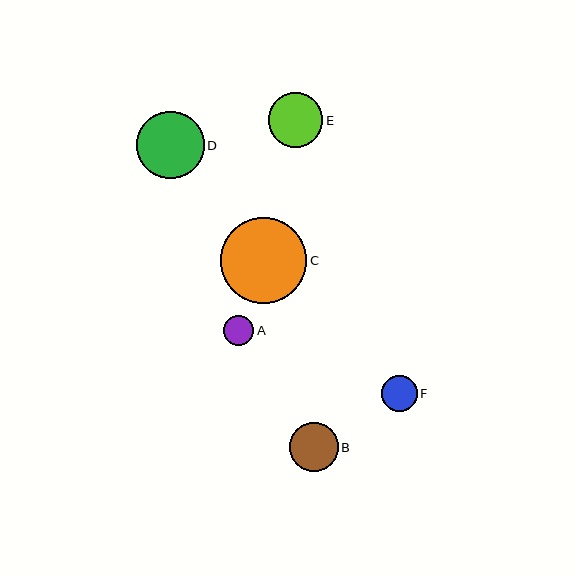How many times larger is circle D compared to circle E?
Circle D is approximately 1.2 times the size of circle E.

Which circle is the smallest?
Circle A is the smallest with a size of approximately 30 pixels.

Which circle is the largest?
Circle C is the largest with a size of approximately 86 pixels.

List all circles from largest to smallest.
From largest to smallest: C, D, E, B, F, A.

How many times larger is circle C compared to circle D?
Circle C is approximately 1.3 times the size of circle D.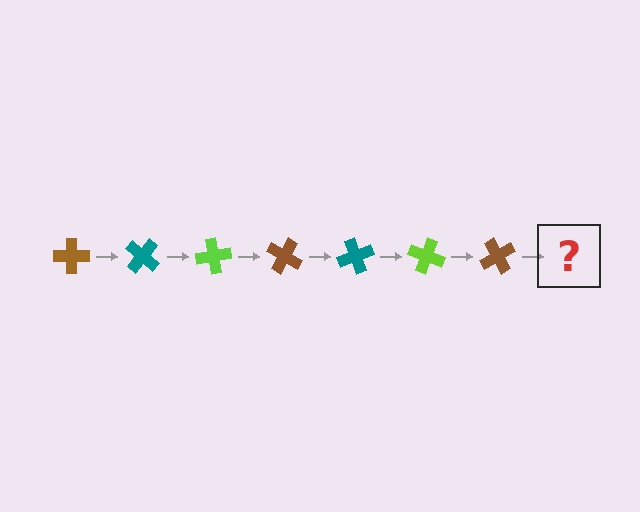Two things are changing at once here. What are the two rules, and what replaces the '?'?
The two rules are that it rotates 40 degrees each step and the color cycles through brown, teal, and lime. The '?' should be a teal cross, rotated 280 degrees from the start.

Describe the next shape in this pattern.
It should be a teal cross, rotated 280 degrees from the start.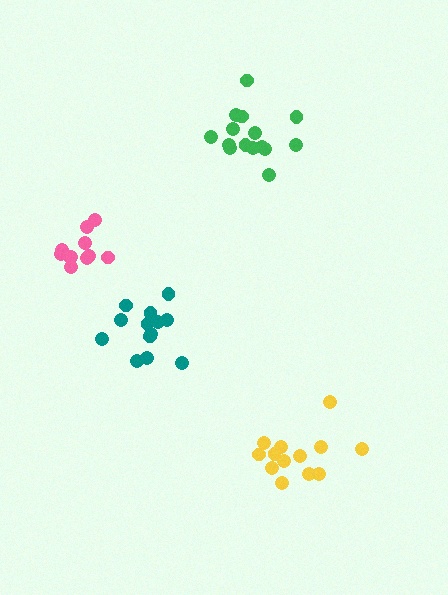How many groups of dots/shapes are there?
There are 4 groups.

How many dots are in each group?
Group 1: 16 dots, Group 2: 13 dots, Group 3: 11 dots, Group 4: 13 dots (53 total).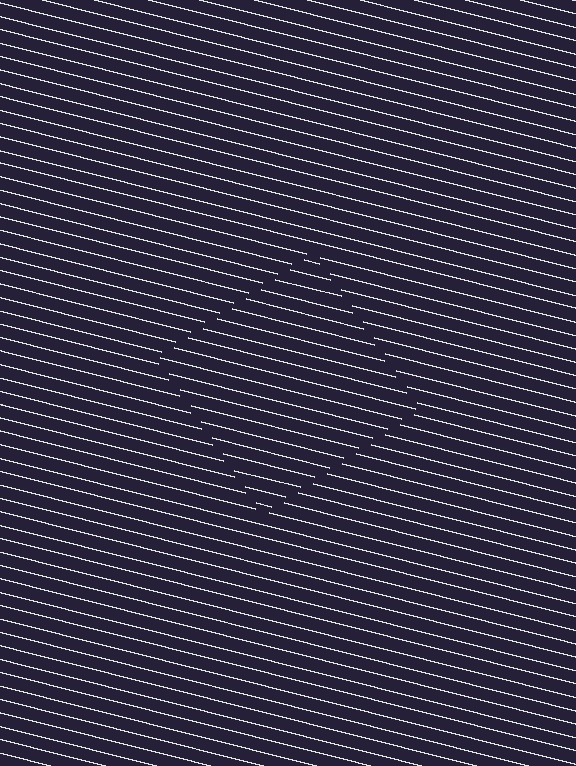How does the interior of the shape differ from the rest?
The interior of the shape contains the same grating, shifted by half a period — the contour is defined by the phase discontinuity where line-ends from the inner and outer gratings abut.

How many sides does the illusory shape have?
4 sides — the line-ends trace a square.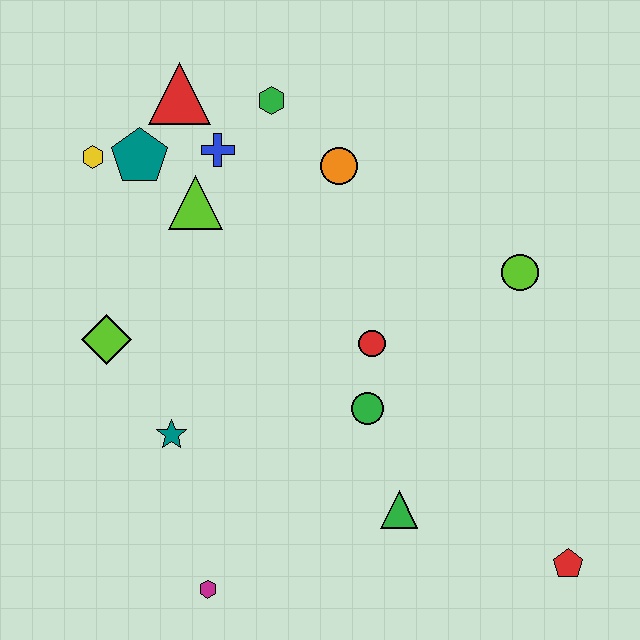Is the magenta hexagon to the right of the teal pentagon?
Yes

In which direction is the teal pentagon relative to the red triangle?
The teal pentagon is below the red triangle.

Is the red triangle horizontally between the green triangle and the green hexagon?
No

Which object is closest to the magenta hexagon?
The teal star is closest to the magenta hexagon.